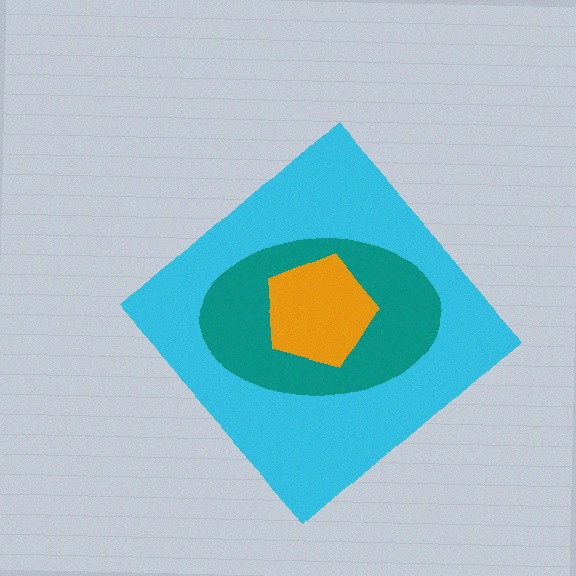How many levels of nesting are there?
3.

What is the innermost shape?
The orange pentagon.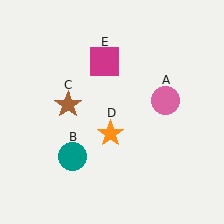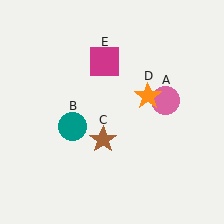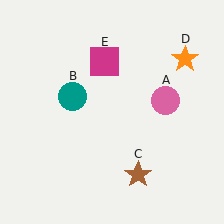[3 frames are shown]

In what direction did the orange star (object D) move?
The orange star (object D) moved up and to the right.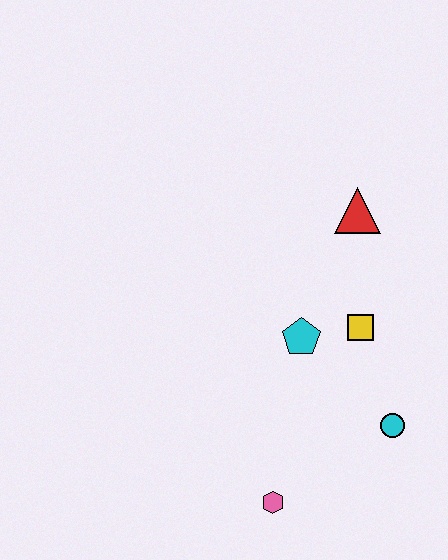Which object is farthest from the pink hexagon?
The red triangle is farthest from the pink hexagon.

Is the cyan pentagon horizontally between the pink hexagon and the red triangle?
Yes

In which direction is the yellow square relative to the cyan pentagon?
The yellow square is to the right of the cyan pentagon.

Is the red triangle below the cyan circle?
No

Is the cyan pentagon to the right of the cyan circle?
No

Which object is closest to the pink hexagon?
The cyan circle is closest to the pink hexagon.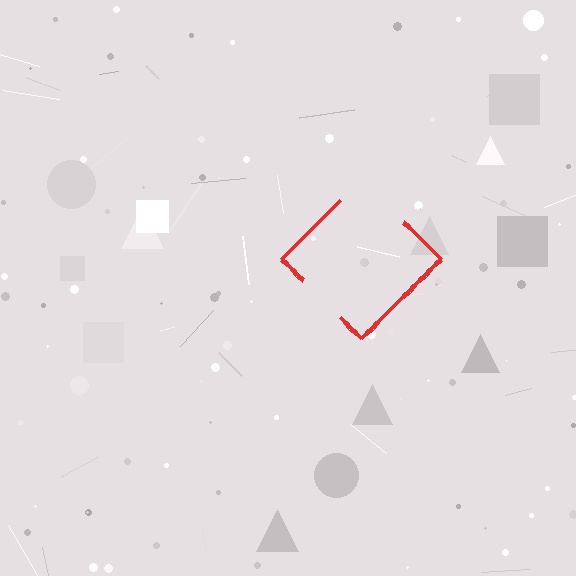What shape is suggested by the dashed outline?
The dashed outline suggests a diamond.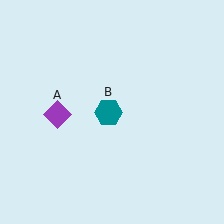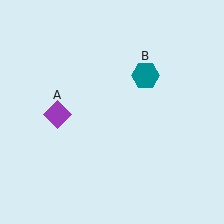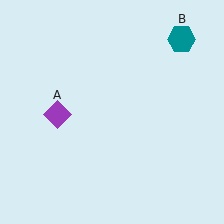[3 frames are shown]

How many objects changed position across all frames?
1 object changed position: teal hexagon (object B).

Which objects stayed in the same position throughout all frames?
Purple diamond (object A) remained stationary.